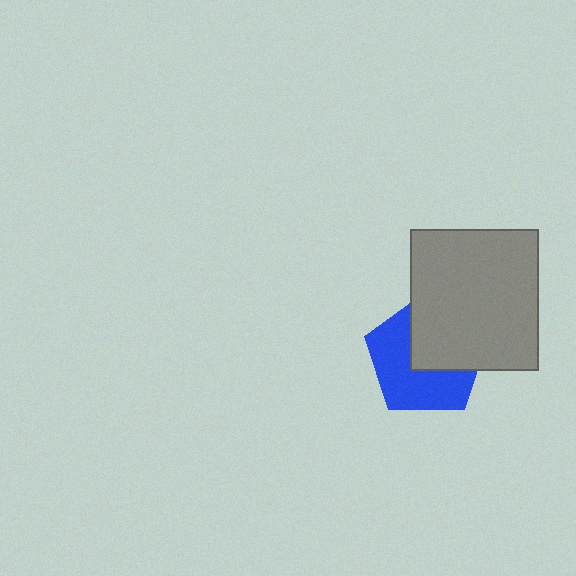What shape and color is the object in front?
The object in front is a gray rectangle.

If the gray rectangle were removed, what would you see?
You would see the complete blue pentagon.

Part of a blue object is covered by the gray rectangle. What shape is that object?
It is a pentagon.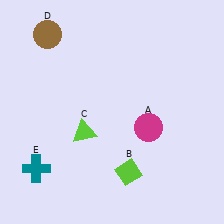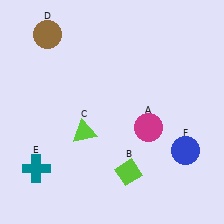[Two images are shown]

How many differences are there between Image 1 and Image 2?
There is 1 difference between the two images.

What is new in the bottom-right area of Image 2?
A blue circle (F) was added in the bottom-right area of Image 2.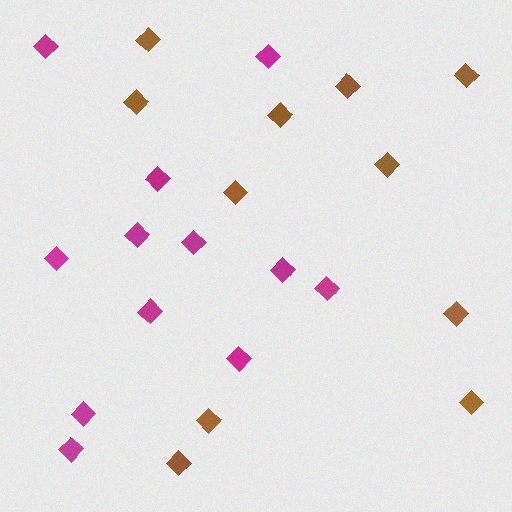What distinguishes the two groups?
There are 2 groups: one group of brown diamonds (11) and one group of magenta diamonds (12).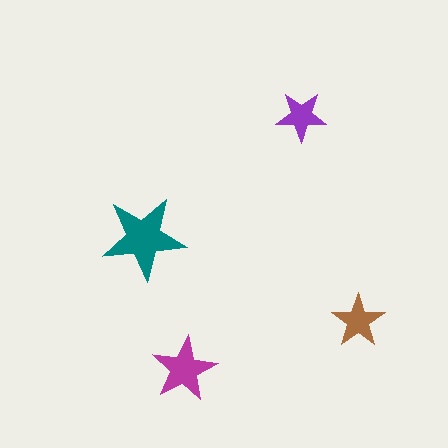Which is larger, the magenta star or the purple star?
The magenta one.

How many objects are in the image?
There are 4 objects in the image.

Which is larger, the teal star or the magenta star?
The teal one.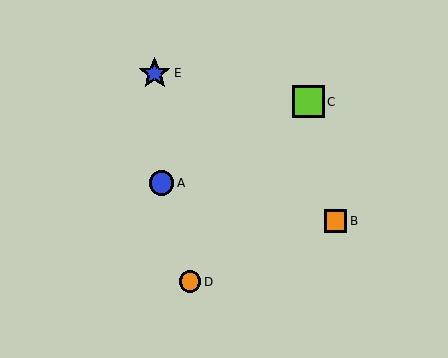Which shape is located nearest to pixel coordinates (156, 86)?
The blue star (labeled E) at (155, 73) is nearest to that location.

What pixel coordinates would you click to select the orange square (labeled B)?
Click at (335, 221) to select the orange square B.